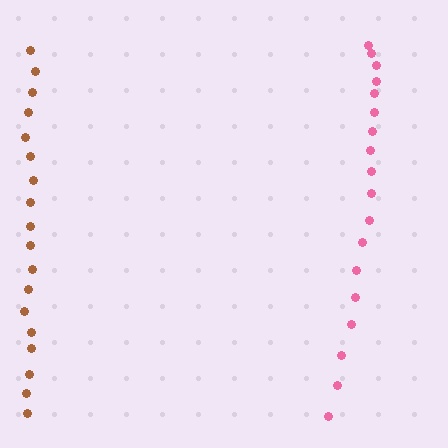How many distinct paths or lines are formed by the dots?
There are 2 distinct paths.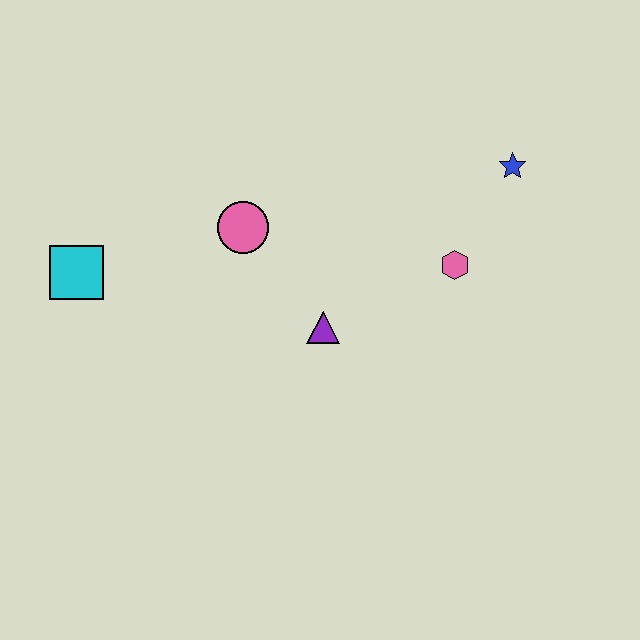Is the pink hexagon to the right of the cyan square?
Yes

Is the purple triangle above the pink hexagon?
No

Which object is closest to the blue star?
The pink hexagon is closest to the blue star.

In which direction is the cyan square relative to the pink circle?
The cyan square is to the left of the pink circle.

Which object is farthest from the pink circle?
The blue star is farthest from the pink circle.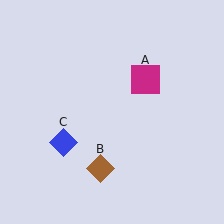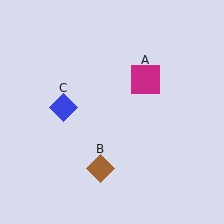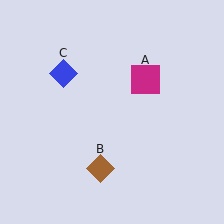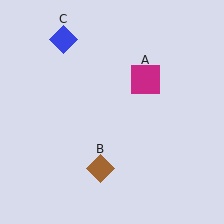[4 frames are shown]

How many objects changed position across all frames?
1 object changed position: blue diamond (object C).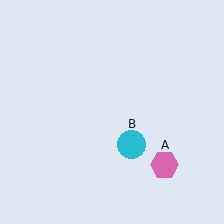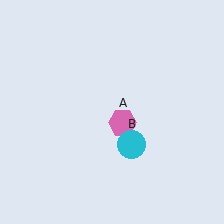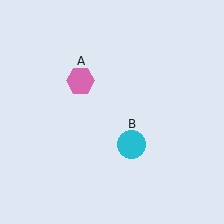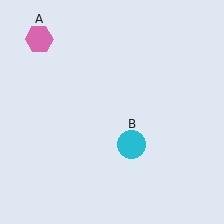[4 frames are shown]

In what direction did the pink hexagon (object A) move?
The pink hexagon (object A) moved up and to the left.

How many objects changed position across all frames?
1 object changed position: pink hexagon (object A).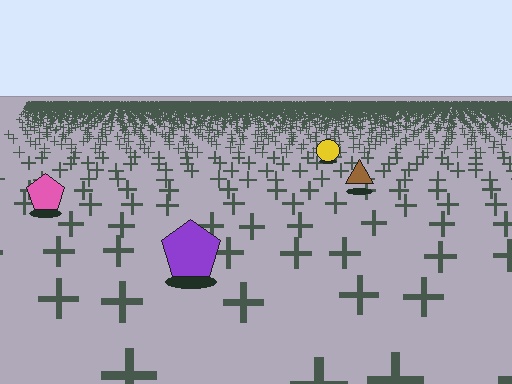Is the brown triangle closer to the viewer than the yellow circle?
Yes. The brown triangle is closer — you can tell from the texture gradient: the ground texture is coarser near it.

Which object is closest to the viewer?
The purple pentagon is closest. The texture marks near it are larger and more spread out.